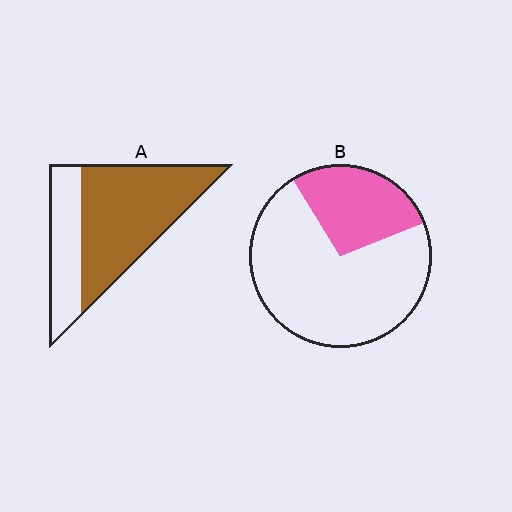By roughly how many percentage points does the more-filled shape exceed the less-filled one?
By roughly 40 percentage points (A over B).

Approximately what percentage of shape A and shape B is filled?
A is approximately 70% and B is approximately 30%.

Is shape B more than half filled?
No.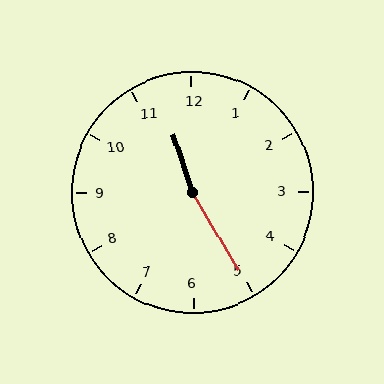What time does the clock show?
11:25.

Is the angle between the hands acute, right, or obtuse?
It is obtuse.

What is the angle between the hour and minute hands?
Approximately 168 degrees.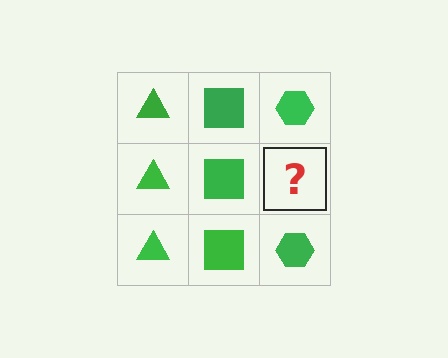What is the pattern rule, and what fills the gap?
The rule is that each column has a consistent shape. The gap should be filled with a green hexagon.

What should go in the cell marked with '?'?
The missing cell should contain a green hexagon.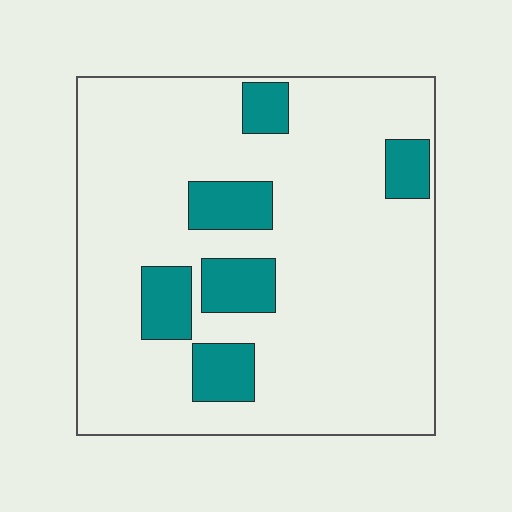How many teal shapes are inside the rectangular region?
6.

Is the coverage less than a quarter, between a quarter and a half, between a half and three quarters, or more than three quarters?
Less than a quarter.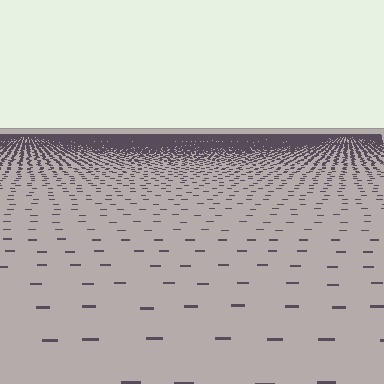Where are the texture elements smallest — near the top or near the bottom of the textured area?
Near the top.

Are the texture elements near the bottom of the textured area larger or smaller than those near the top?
Larger. Near the bottom, elements are closer to the viewer and appear at a bigger on-screen size.